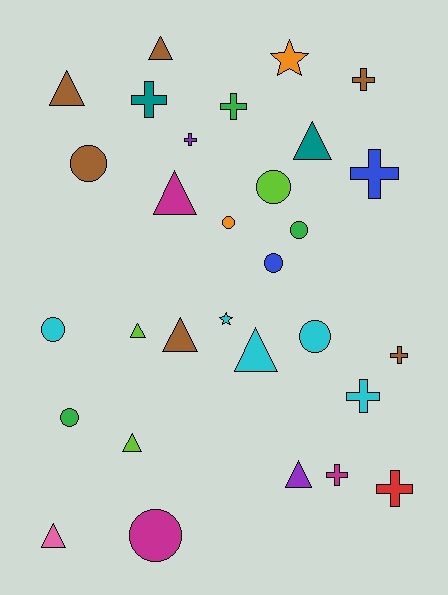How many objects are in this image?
There are 30 objects.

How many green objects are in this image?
There are 3 green objects.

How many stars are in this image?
There are 2 stars.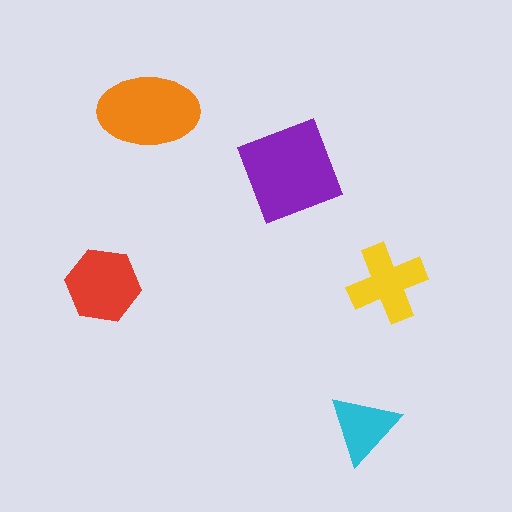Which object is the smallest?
The cyan triangle.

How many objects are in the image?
There are 5 objects in the image.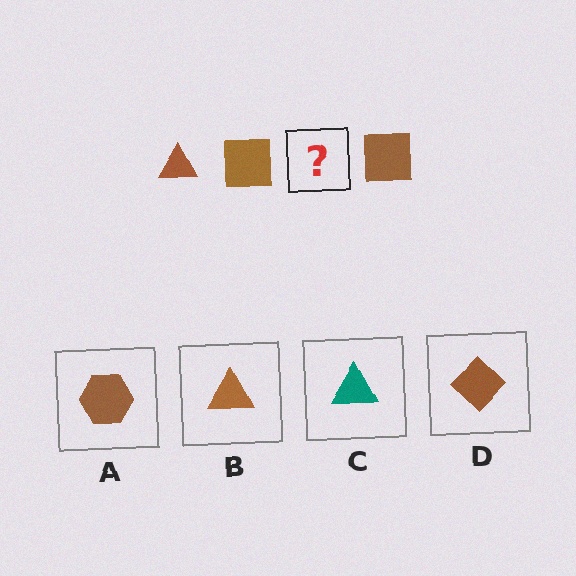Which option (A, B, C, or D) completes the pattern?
B.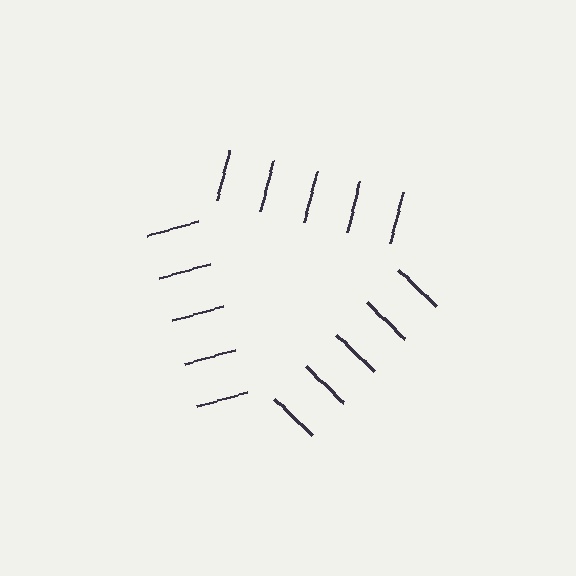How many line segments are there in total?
15 — 5 along each of the 3 edges.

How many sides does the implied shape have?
3 sides — the line-ends trace a triangle.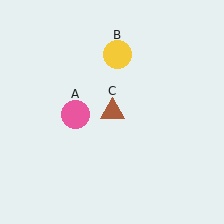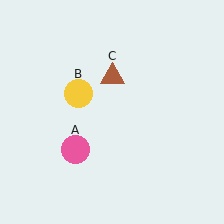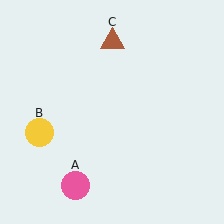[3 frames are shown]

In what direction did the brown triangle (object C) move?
The brown triangle (object C) moved up.